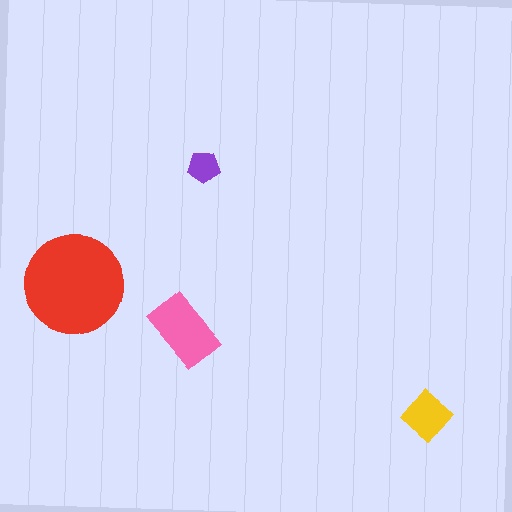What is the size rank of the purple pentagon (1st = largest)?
4th.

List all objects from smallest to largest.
The purple pentagon, the yellow diamond, the pink rectangle, the red circle.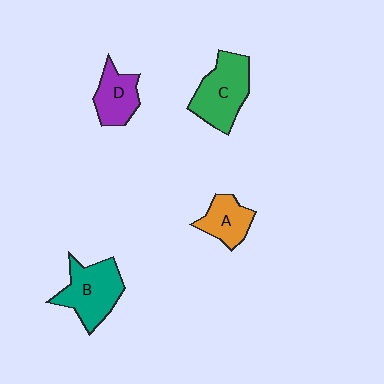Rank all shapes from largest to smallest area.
From largest to smallest: C (green), B (teal), D (purple), A (orange).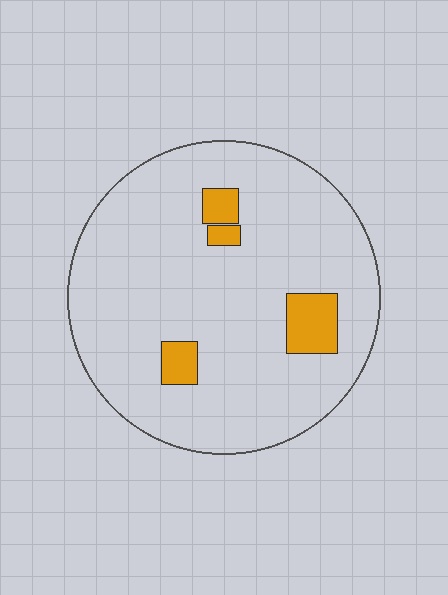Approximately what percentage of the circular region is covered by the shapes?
Approximately 10%.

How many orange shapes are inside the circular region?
4.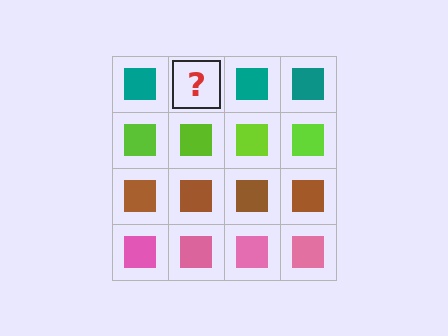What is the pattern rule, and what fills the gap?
The rule is that each row has a consistent color. The gap should be filled with a teal square.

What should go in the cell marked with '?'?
The missing cell should contain a teal square.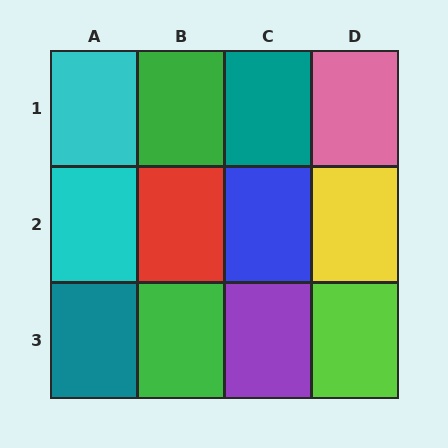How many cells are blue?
1 cell is blue.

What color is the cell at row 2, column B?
Red.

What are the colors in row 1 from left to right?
Cyan, green, teal, pink.